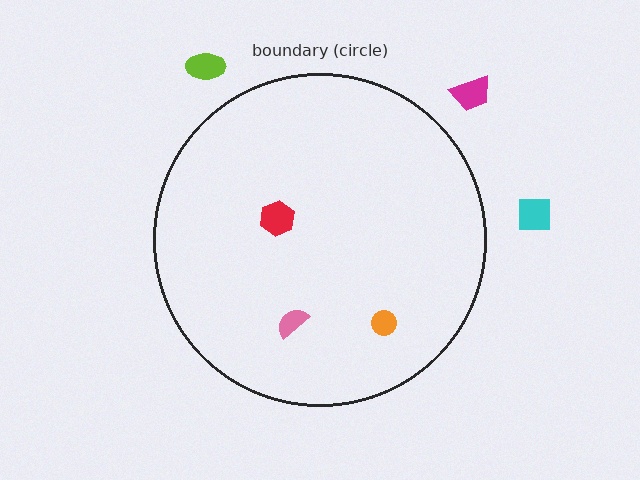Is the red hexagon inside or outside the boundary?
Inside.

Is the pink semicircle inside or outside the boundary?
Inside.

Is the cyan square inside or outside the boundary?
Outside.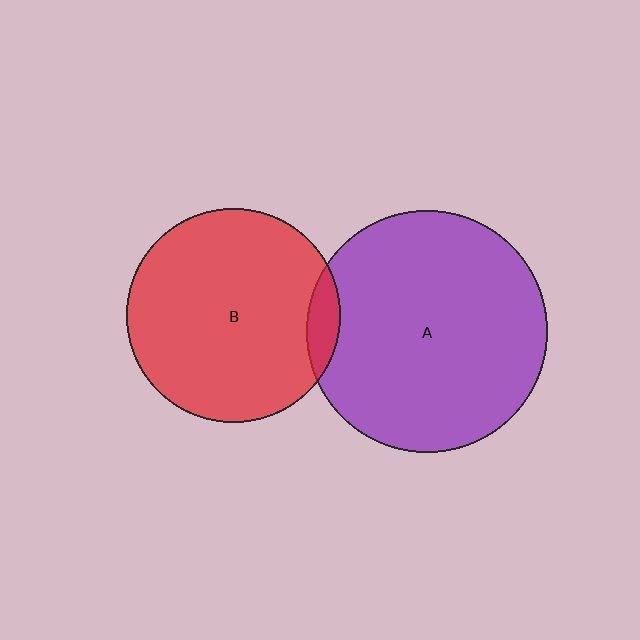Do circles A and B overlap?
Yes.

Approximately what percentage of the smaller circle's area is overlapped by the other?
Approximately 10%.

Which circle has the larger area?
Circle A (purple).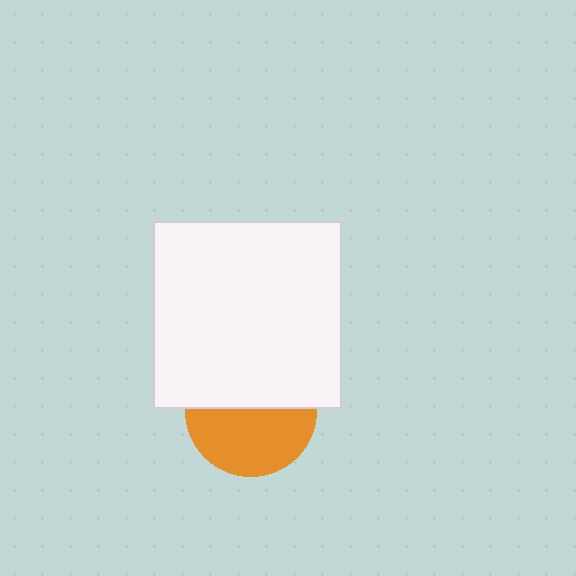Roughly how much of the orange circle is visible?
About half of it is visible (roughly 52%).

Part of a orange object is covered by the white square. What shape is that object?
It is a circle.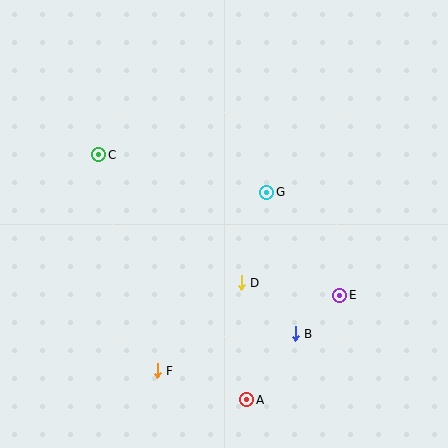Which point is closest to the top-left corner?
Point C is closest to the top-left corner.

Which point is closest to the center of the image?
Point G at (267, 192) is closest to the center.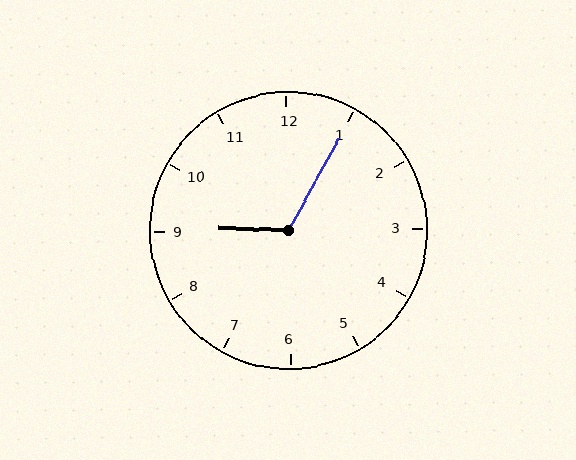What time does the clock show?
9:05.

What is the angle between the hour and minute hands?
Approximately 118 degrees.